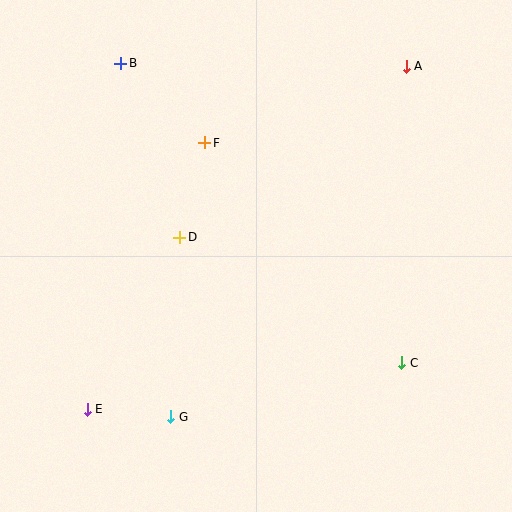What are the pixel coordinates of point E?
Point E is at (87, 409).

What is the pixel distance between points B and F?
The distance between B and F is 116 pixels.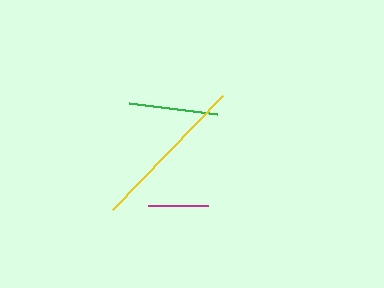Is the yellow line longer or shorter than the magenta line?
The yellow line is longer than the magenta line.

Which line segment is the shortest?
The magenta line is the shortest at approximately 60 pixels.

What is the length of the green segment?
The green segment is approximately 89 pixels long.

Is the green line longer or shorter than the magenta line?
The green line is longer than the magenta line.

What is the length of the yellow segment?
The yellow segment is approximately 158 pixels long.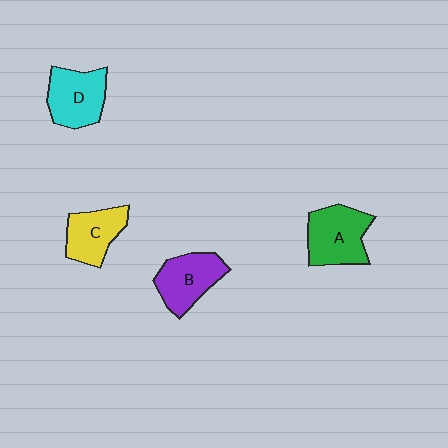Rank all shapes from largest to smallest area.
From largest to smallest: A (green), D (cyan), B (purple), C (yellow).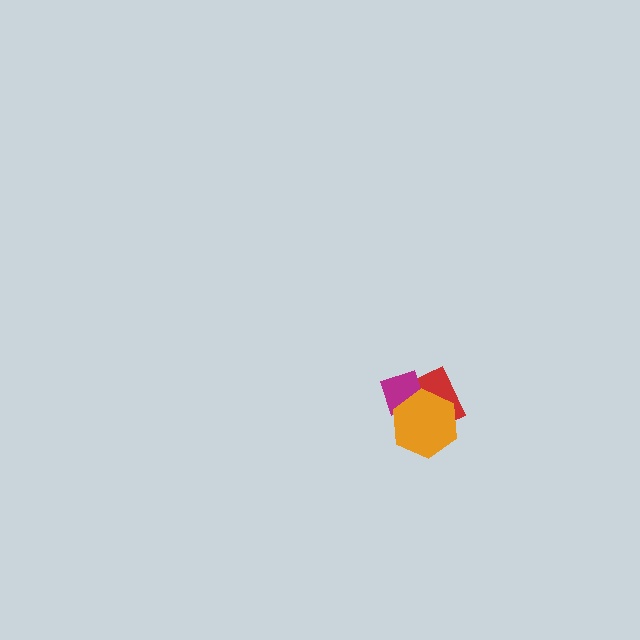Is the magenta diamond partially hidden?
Yes, it is partially covered by another shape.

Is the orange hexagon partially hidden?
No, no other shape covers it.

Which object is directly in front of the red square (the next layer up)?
The magenta diamond is directly in front of the red square.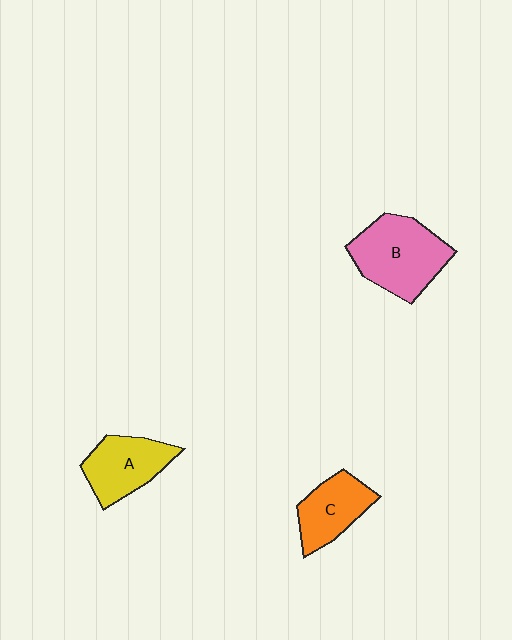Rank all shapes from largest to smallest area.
From largest to smallest: B (pink), A (yellow), C (orange).